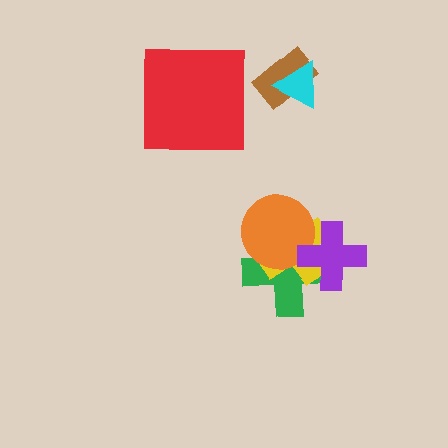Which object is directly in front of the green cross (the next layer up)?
The yellow cross is directly in front of the green cross.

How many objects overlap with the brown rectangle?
1 object overlaps with the brown rectangle.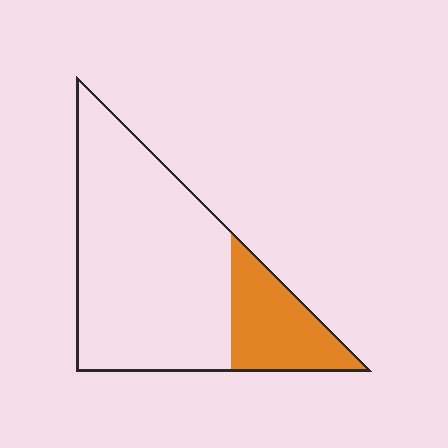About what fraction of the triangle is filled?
About one quarter (1/4).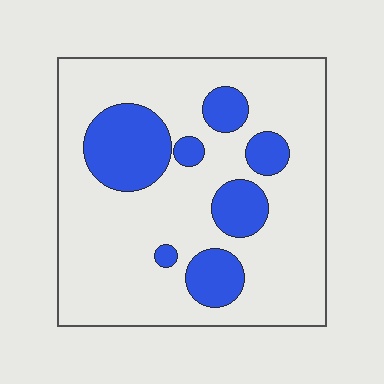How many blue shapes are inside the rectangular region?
7.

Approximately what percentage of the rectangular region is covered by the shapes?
Approximately 20%.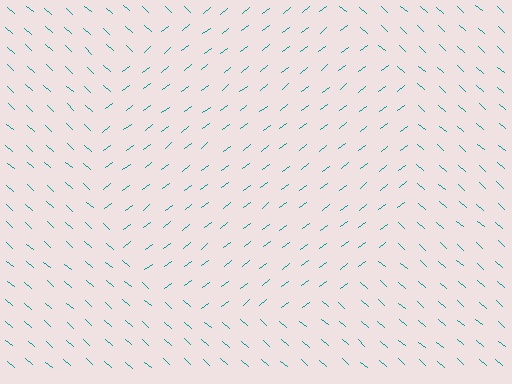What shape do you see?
I see a circle.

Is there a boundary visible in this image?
Yes, there is a texture boundary formed by a change in line orientation.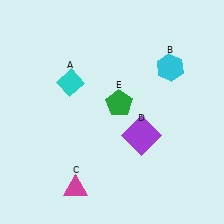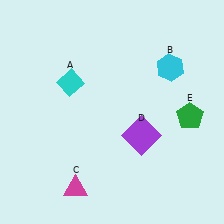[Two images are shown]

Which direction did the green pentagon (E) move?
The green pentagon (E) moved right.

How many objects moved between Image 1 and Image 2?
1 object moved between the two images.